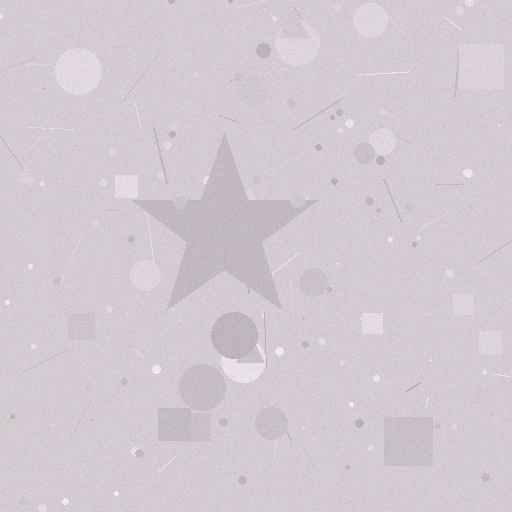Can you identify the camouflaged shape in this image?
The camouflaged shape is a star.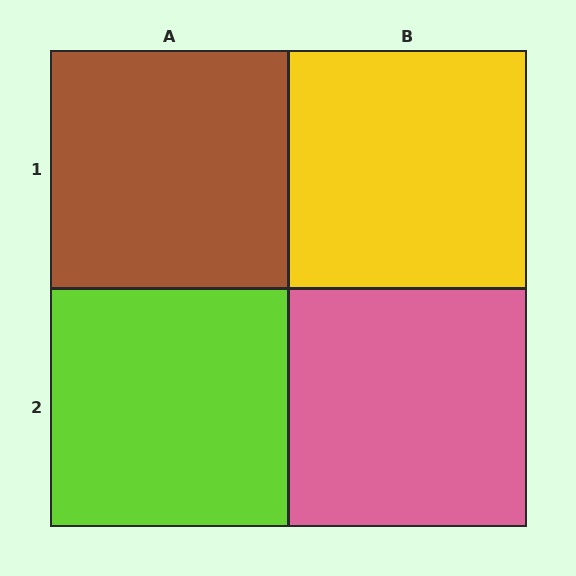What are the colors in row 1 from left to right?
Brown, yellow.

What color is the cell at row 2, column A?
Lime.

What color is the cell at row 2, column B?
Pink.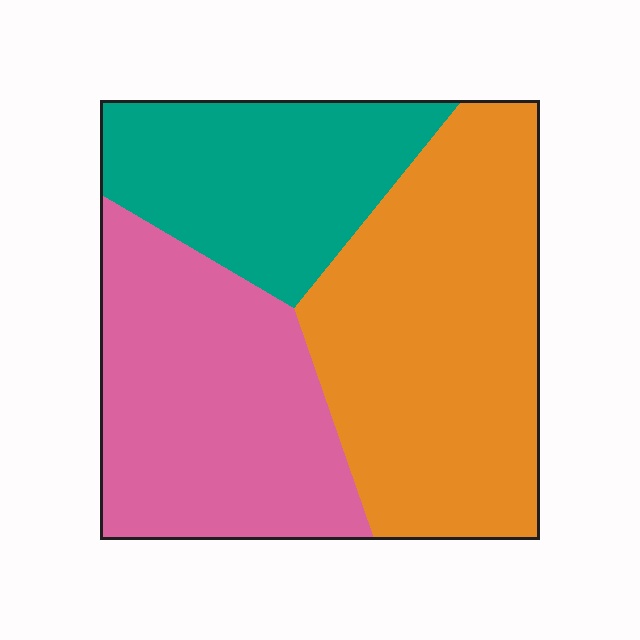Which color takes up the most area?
Orange, at roughly 40%.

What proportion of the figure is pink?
Pink covers 34% of the figure.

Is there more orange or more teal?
Orange.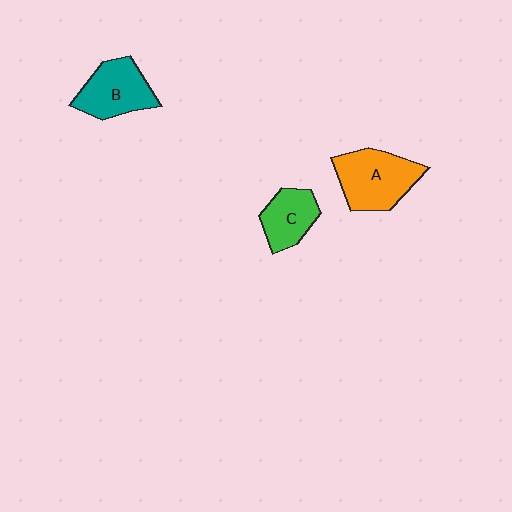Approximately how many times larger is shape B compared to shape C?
Approximately 1.3 times.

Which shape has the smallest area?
Shape C (green).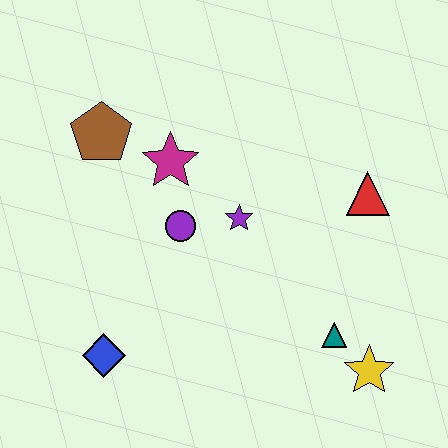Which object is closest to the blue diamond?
The purple circle is closest to the blue diamond.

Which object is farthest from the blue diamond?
The red triangle is farthest from the blue diamond.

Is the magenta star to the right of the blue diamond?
Yes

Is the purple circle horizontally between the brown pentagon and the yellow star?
Yes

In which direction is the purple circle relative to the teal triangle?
The purple circle is to the left of the teal triangle.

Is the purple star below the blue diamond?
No